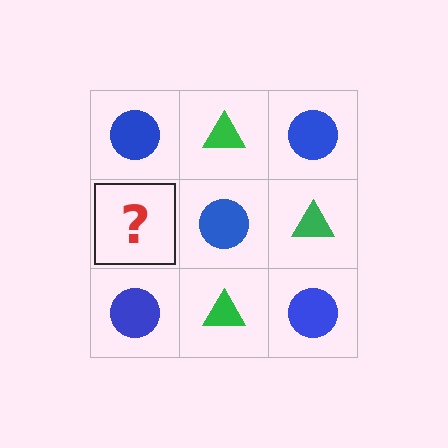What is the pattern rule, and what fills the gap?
The rule is that it alternates blue circle and green triangle in a checkerboard pattern. The gap should be filled with a green triangle.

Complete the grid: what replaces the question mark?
The question mark should be replaced with a green triangle.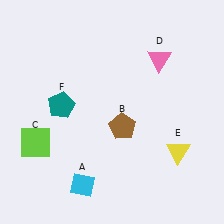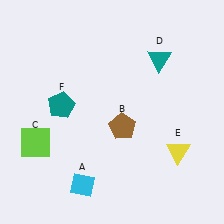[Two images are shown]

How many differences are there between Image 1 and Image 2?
There is 1 difference between the two images.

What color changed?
The triangle (D) changed from pink in Image 1 to teal in Image 2.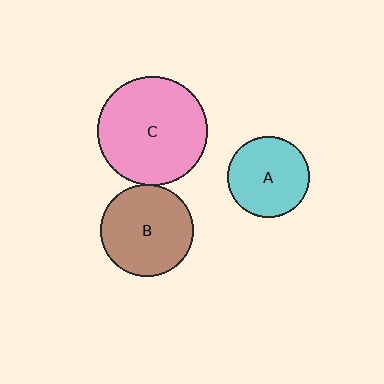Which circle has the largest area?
Circle C (pink).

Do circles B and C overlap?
Yes.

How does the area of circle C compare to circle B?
Approximately 1.4 times.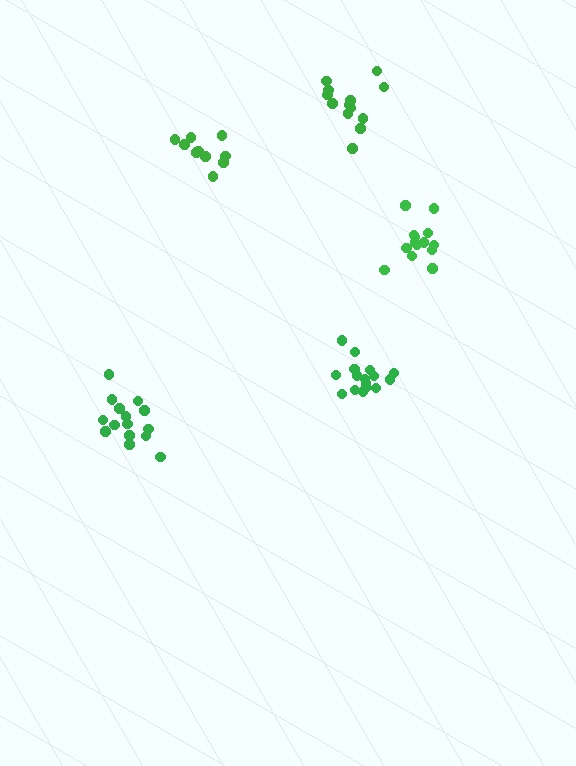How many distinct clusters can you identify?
There are 5 distinct clusters.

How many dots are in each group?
Group 1: 16 dots, Group 2: 13 dots, Group 3: 15 dots, Group 4: 16 dots, Group 5: 11 dots (71 total).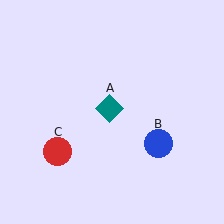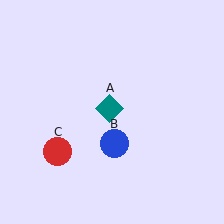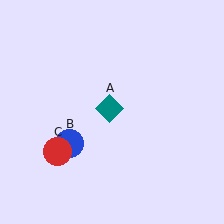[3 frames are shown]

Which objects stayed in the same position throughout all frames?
Teal diamond (object A) and red circle (object C) remained stationary.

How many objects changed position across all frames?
1 object changed position: blue circle (object B).